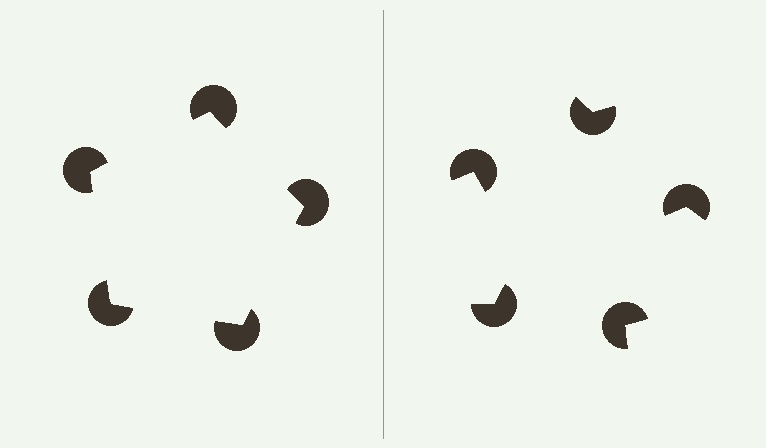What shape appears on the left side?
An illusory pentagon.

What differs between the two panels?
The pac-man discs are positioned identically on both sides; only the wedge orientations differ. On the left they align to a pentagon; on the right they are misaligned.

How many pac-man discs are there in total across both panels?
10 — 5 on each side.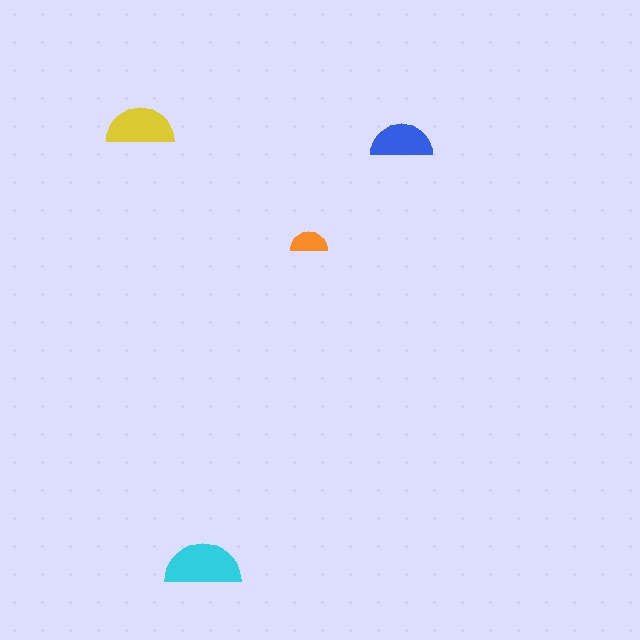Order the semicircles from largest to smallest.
the cyan one, the yellow one, the blue one, the orange one.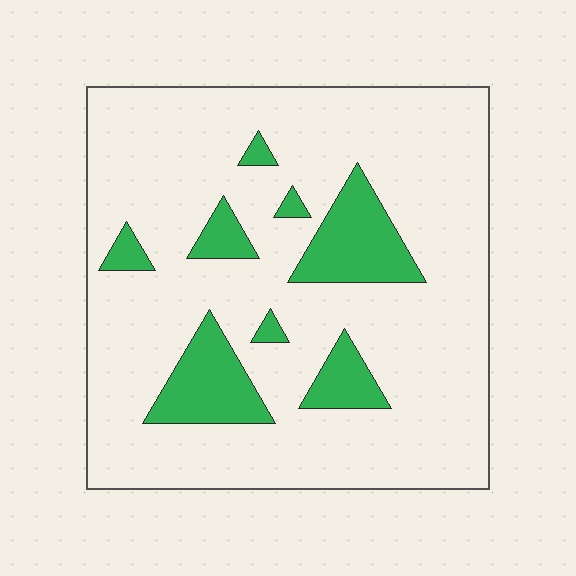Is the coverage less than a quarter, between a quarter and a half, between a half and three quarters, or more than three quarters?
Less than a quarter.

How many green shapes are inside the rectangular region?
8.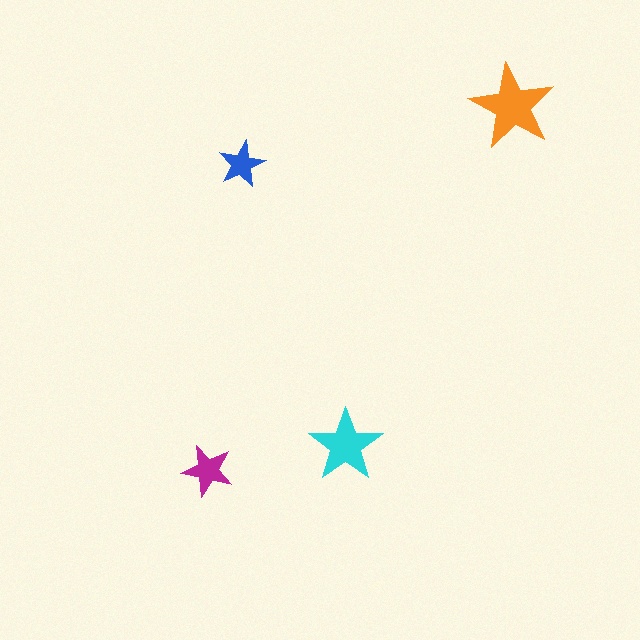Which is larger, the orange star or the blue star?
The orange one.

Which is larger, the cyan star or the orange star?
The orange one.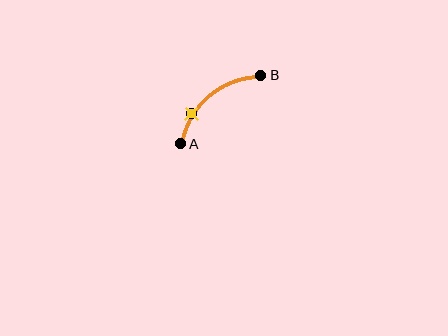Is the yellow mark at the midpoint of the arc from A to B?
No. The yellow mark lies on the arc but is closer to endpoint A. The arc midpoint would be at the point on the curve equidistant along the arc from both A and B.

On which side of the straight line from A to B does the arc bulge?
The arc bulges above and to the left of the straight line connecting A and B.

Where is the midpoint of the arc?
The arc midpoint is the point on the curve farthest from the straight line joining A and B. It sits above and to the left of that line.